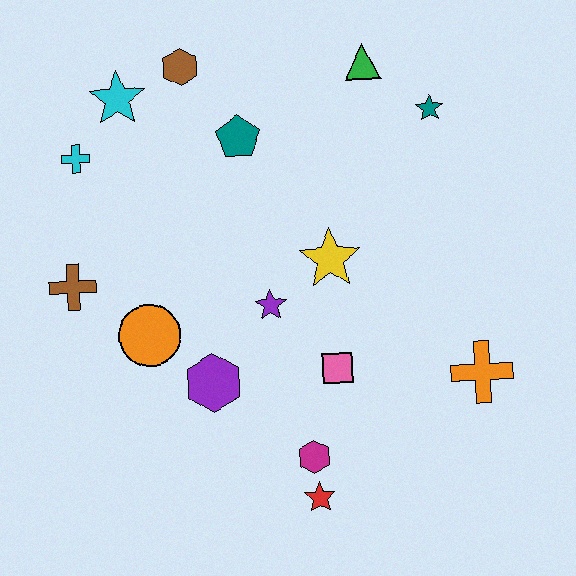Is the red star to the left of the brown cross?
No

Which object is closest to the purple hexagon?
The orange circle is closest to the purple hexagon.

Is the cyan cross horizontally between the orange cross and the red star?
No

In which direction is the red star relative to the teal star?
The red star is below the teal star.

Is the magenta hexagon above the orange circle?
No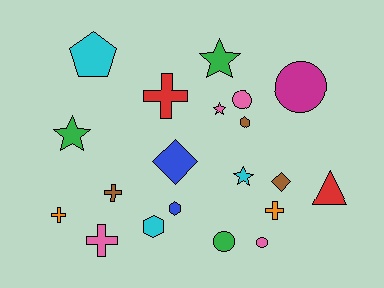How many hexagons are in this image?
There are 3 hexagons.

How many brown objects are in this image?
There are 3 brown objects.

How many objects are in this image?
There are 20 objects.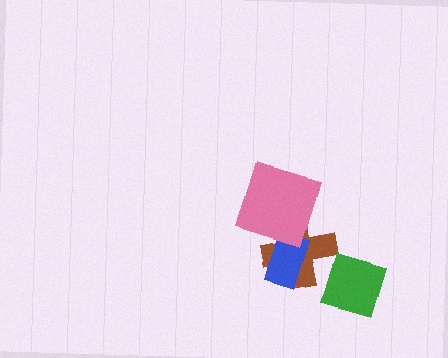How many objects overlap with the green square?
0 objects overlap with the green square.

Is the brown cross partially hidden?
Yes, it is partially covered by another shape.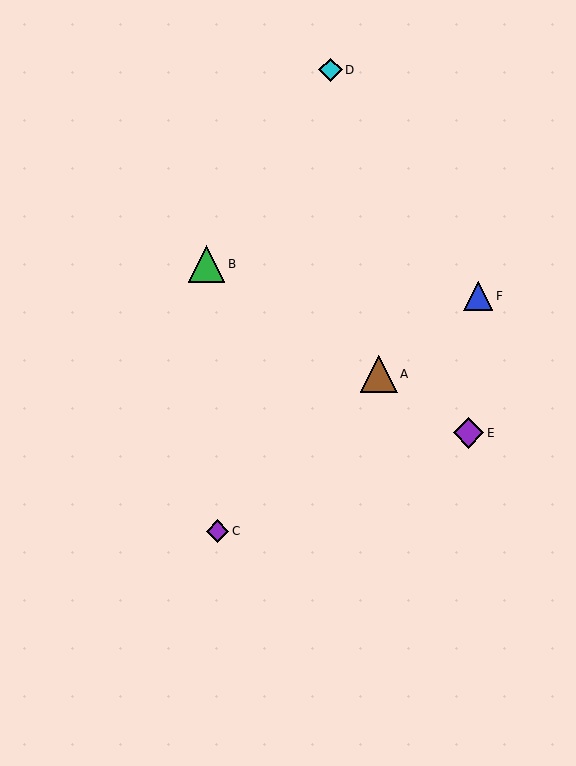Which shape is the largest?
The brown triangle (labeled A) is the largest.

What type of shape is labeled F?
Shape F is a blue triangle.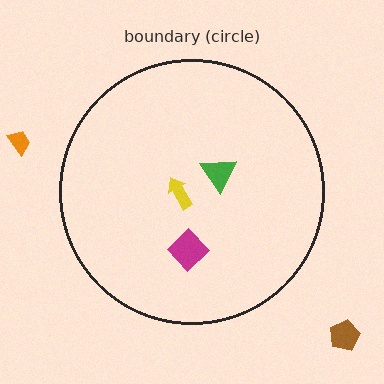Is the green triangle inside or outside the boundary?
Inside.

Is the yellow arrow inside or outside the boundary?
Inside.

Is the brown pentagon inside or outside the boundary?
Outside.